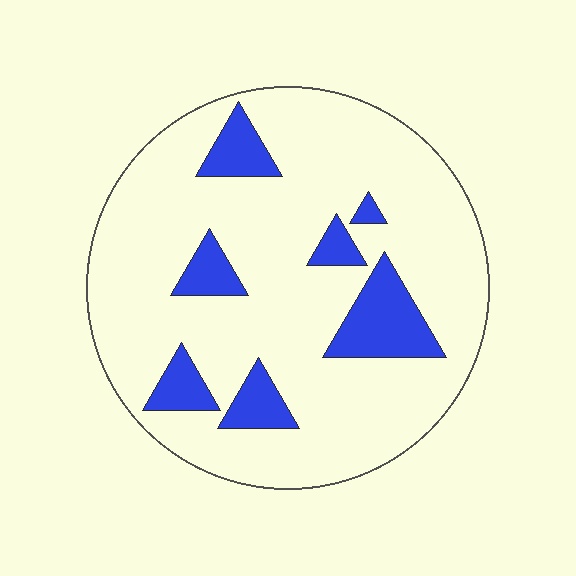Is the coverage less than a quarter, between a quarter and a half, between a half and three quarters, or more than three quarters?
Less than a quarter.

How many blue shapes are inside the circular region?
7.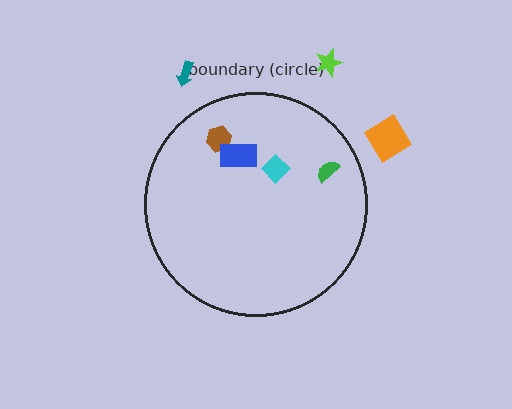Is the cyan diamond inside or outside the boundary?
Inside.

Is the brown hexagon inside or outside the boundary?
Inside.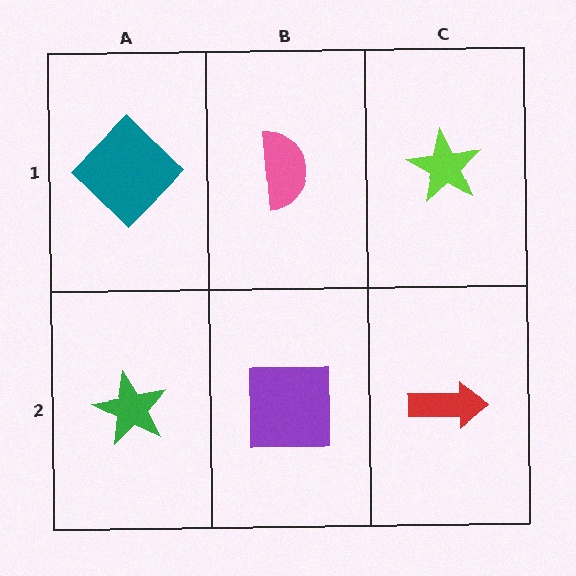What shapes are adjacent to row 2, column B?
A pink semicircle (row 1, column B), a green star (row 2, column A), a red arrow (row 2, column C).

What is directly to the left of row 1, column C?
A pink semicircle.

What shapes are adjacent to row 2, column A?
A teal diamond (row 1, column A), a purple square (row 2, column B).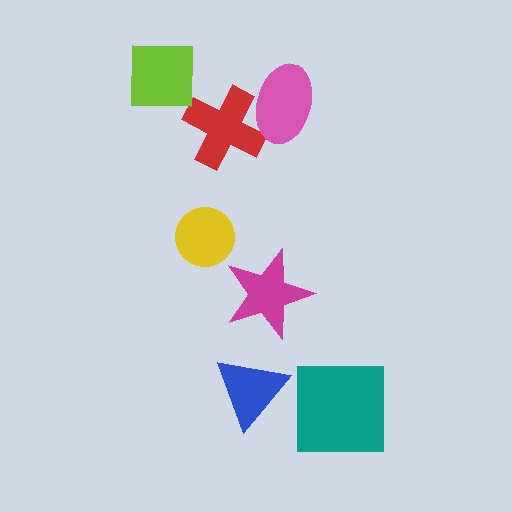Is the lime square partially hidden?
No, no other shape covers it.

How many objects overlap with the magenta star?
0 objects overlap with the magenta star.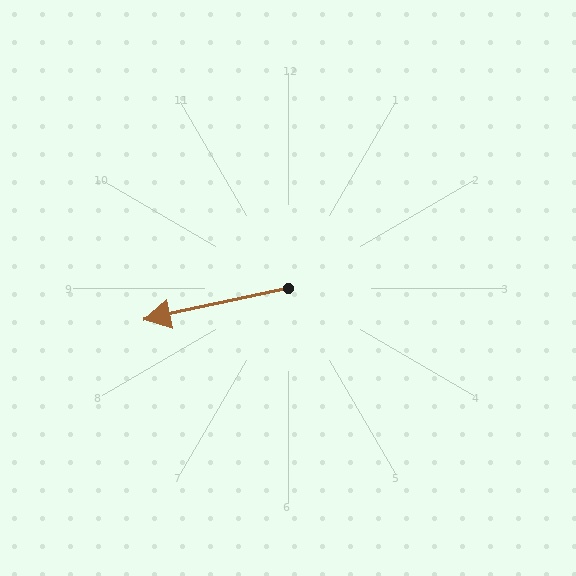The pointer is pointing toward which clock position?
Roughly 9 o'clock.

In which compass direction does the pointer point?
West.